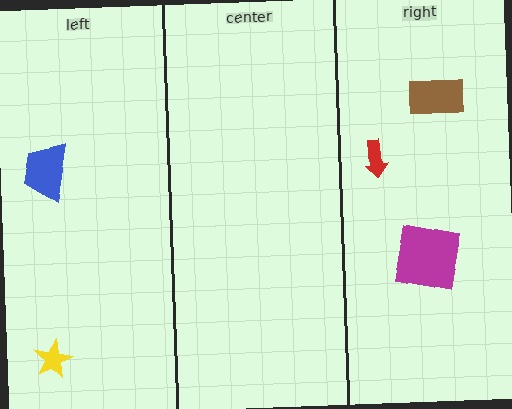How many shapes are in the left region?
2.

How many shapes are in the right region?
3.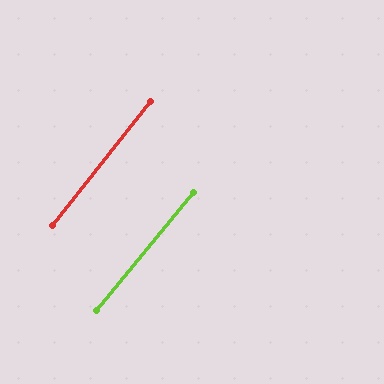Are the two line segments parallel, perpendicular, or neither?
Parallel — their directions differ by only 1.1°.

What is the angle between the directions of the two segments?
Approximately 1 degree.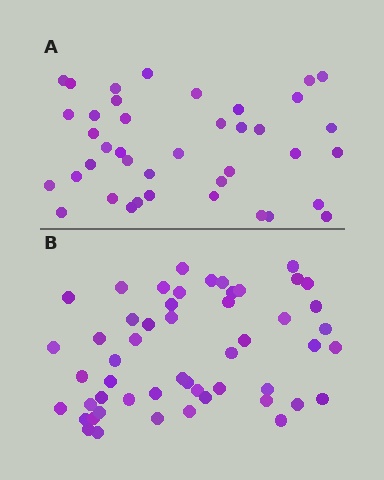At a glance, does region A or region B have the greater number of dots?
Region B (the bottom region) has more dots.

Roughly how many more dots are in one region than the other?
Region B has roughly 12 or so more dots than region A.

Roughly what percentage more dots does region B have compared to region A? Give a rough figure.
About 30% more.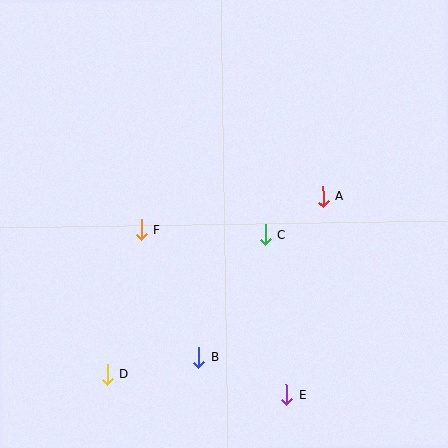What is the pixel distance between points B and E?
The distance between B and E is 95 pixels.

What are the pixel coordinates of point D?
Point D is at (108, 374).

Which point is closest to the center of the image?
Point C at (266, 235) is closest to the center.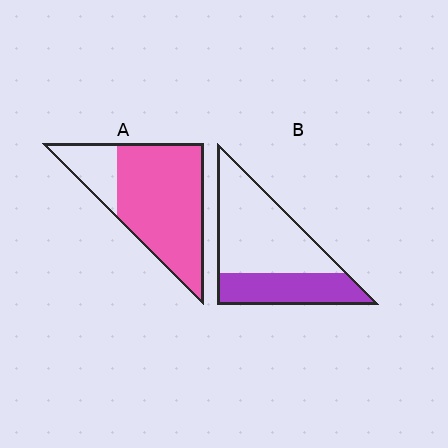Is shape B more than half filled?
No.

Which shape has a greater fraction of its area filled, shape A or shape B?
Shape A.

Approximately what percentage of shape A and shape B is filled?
A is approximately 80% and B is approximately 35%.